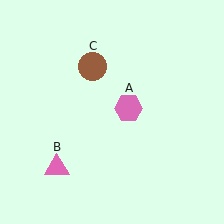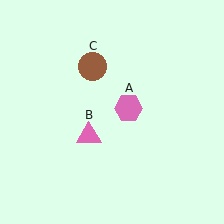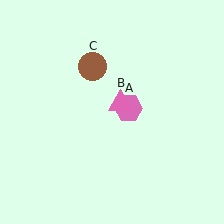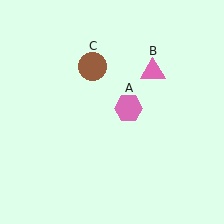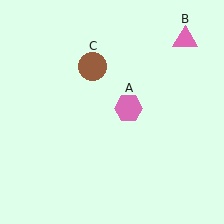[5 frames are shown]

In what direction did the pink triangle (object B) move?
The pink triangle (object B) moved up and to the right.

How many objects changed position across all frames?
1 object changed position: pink triangle (object B).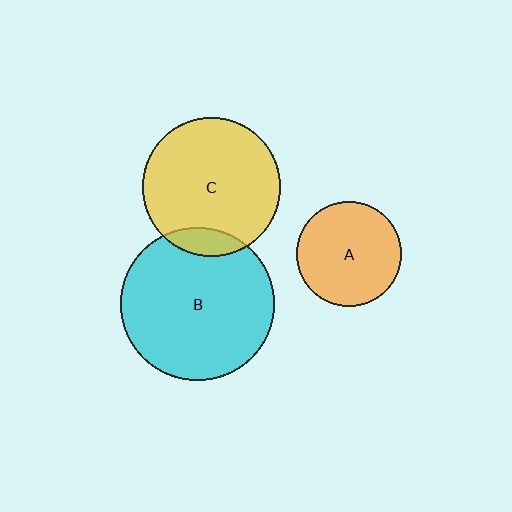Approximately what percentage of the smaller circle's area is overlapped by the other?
Approximately 10%.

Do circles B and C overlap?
Yes.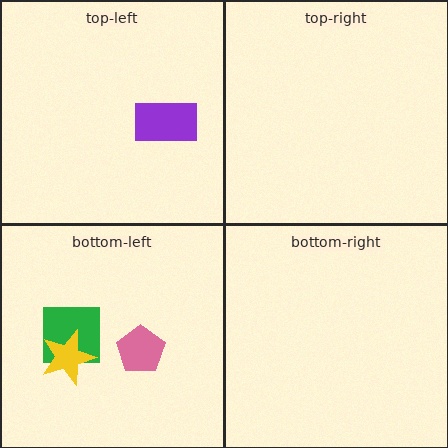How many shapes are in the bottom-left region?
3.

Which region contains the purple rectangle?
The top-left region.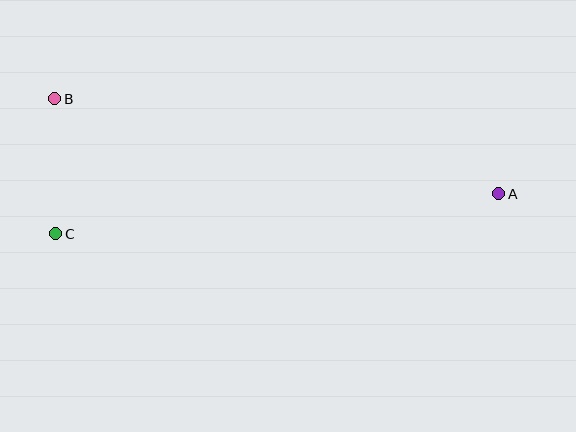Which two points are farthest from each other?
Points A and B are farthest from each other.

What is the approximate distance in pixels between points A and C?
The distance between A and C is approximately 444 pixels.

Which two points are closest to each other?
Points B and C are closest to each other.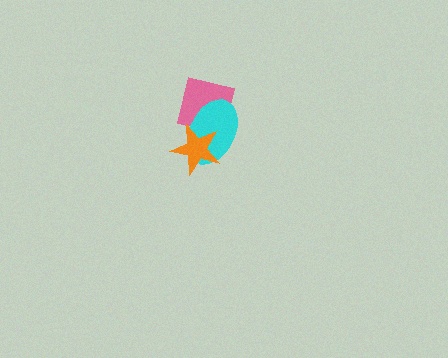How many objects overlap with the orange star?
2 objects overlap with the orange star.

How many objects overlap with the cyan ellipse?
2 objects overlap with the cyan ellipse.